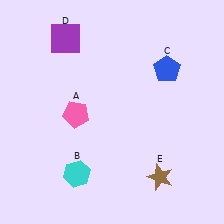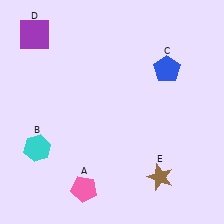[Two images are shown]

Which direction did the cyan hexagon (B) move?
The cyan hexagon (B) moved left.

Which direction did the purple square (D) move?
The purple square (D) moved left.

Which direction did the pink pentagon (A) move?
The pink pentagon (A) moved down.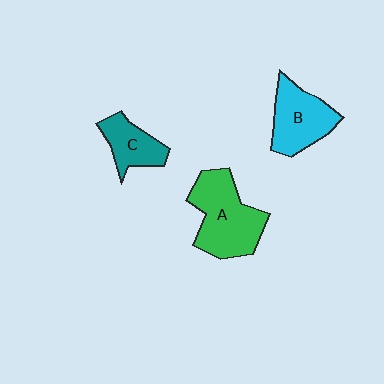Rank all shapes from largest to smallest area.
From largest to smallest: A (green), B (cyan), C (teal).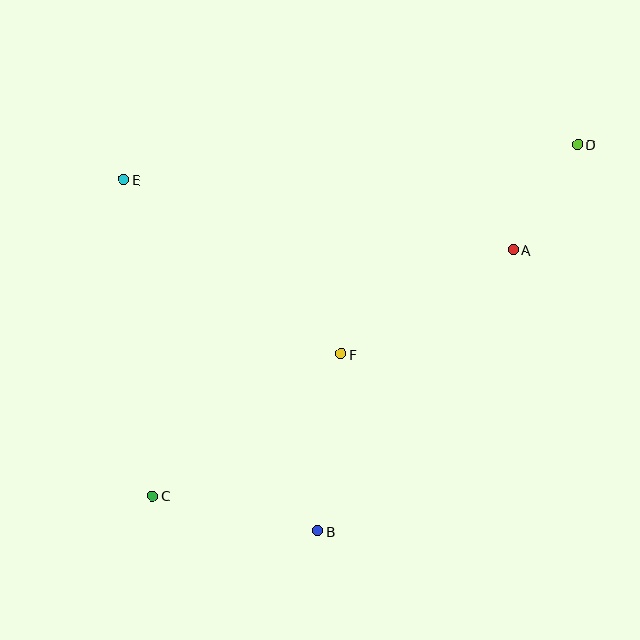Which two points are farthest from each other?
Points C and D are farthest from each other.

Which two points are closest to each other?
Points A and D are closest to each other.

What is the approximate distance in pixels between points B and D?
The distance between B and D is approximately 466 pixels.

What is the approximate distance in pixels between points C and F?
The distance between C and F is approximately 236 pixels.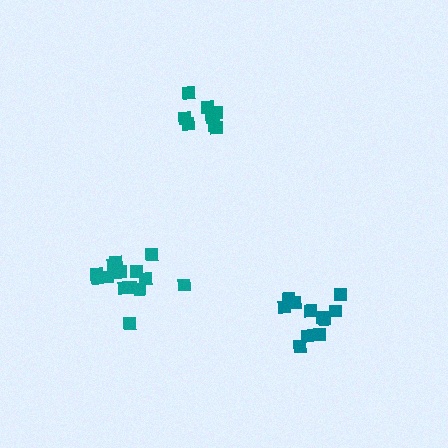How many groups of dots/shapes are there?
There are 3 groups.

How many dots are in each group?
Group 1: 8 dots, Group 2: 14 dots, Group 3: 11 dots (33 total).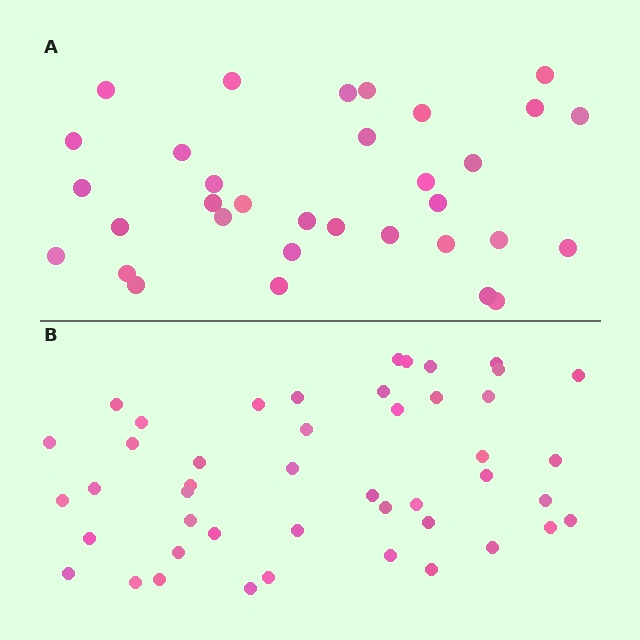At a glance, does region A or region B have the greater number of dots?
Region B (the bottom region) has more dots.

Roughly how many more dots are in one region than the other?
Region B has approximately 15 more dots than region A.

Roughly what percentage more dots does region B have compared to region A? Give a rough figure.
About 40% more.